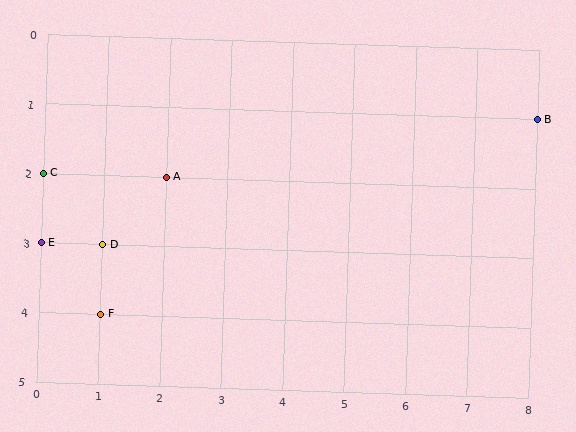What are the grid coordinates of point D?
Point D is at grid coordinates (1, 3).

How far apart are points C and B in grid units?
Points C and B are 8 columns and 1 row apart (about 8.1 grid units diagonally).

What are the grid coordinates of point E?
Point E is at grid coordinates (0, 3).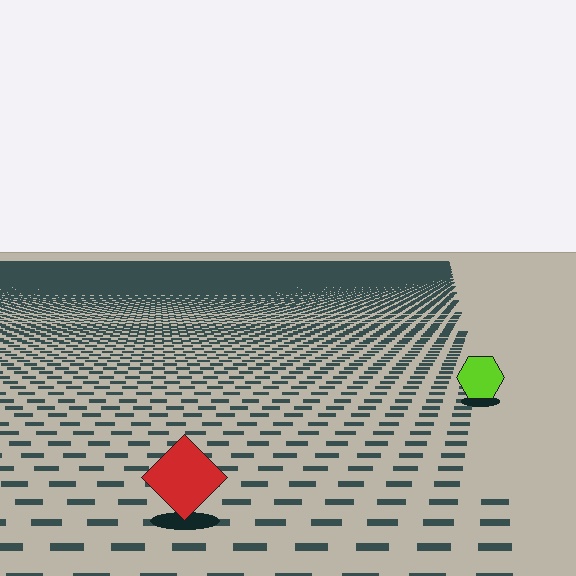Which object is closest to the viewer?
The red diamond is closest. The texture marks near it are larger and more spread out.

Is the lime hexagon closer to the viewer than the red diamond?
No. The red diamond is closer — you can tell from the texture gradient: the ground texture is coarser near it.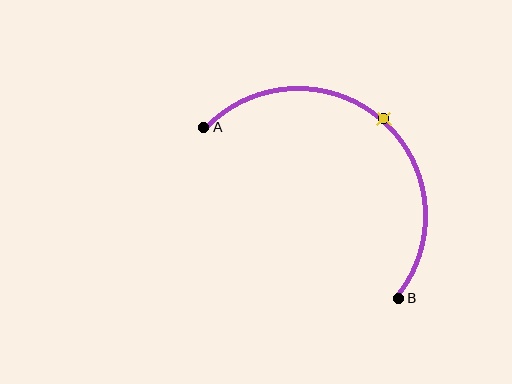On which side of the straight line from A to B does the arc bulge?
The arc bulges above and to the right of the straight line connecting A and B.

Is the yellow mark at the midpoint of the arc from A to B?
Yes. The yellow mark lies on the arc at equal arc-length from both A and B — it is the arc midpoint.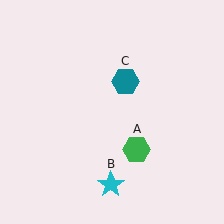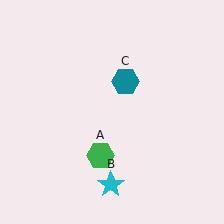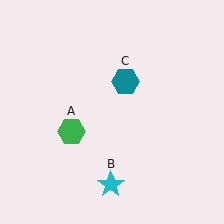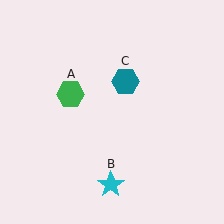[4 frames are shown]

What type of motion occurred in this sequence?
The green hexagon (object A) rotated clockwise around the center of the scene.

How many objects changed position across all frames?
1 object changed position: green hexagon (object A).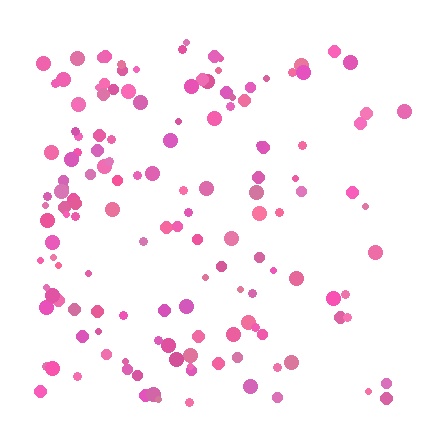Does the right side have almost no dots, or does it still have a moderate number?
Still a moderate number, just noticeably fewer than the left.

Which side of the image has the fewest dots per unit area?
The right.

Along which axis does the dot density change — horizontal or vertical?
Horizontal.